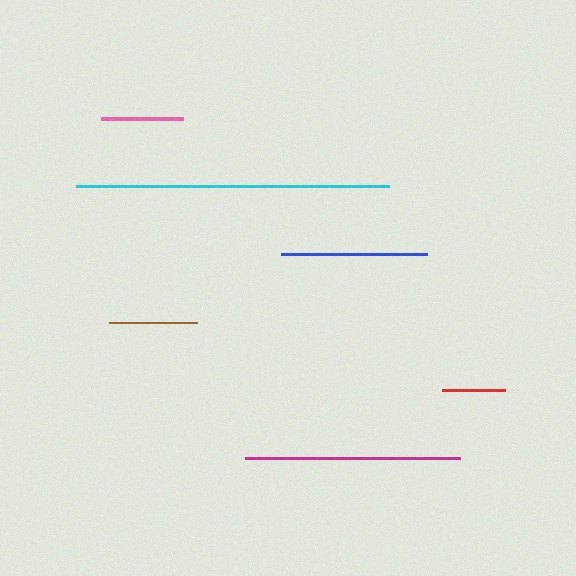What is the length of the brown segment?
The brown segment is approximately 88 pixels long.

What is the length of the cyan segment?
The cyan segment is approximately 314 pixels long.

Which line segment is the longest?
The cyan line is the longest at approximately 314 pixels.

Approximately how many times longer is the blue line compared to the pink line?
The blue line is approximately 1.8 times the length of the pink line.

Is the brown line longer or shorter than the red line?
The brown line is longer than the red line.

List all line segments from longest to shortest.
From longest to shortest: cyan, magenta, blue, brown, pink, red.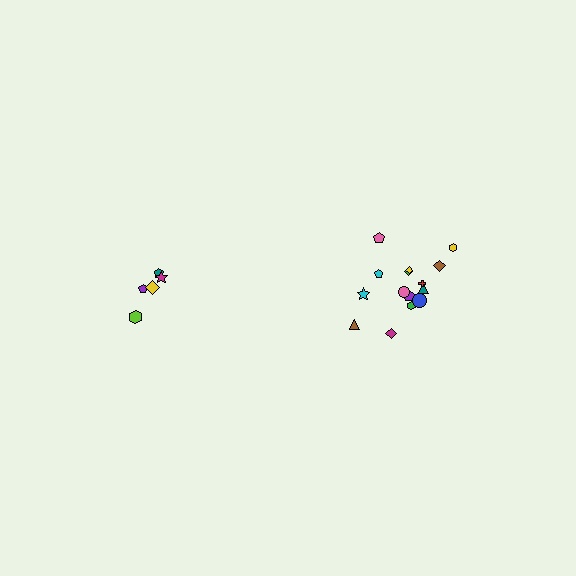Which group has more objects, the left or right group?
The right group.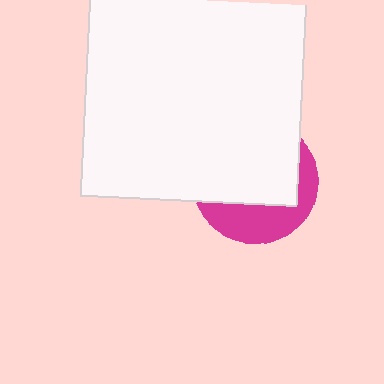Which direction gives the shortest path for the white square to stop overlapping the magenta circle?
Moving up gives the shortest separation.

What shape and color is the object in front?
The object in front is a white square.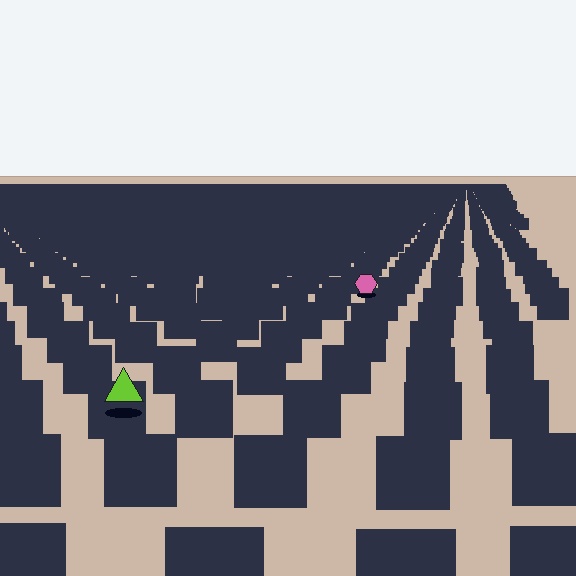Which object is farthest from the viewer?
The pink hexagon is farthest from the viewer. It appears smaller and the ground texture around it is denser.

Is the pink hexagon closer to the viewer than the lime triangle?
No. The lime triangle is closer — you can tell from the texture gradient: the ground texture is coarser near it.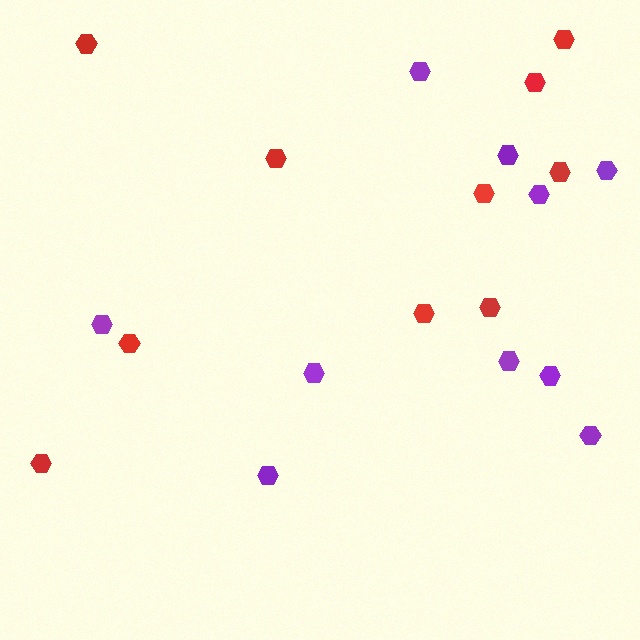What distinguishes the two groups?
There are 2 groups: one group of purple hexagons (10) and one group of red hexagons (10).